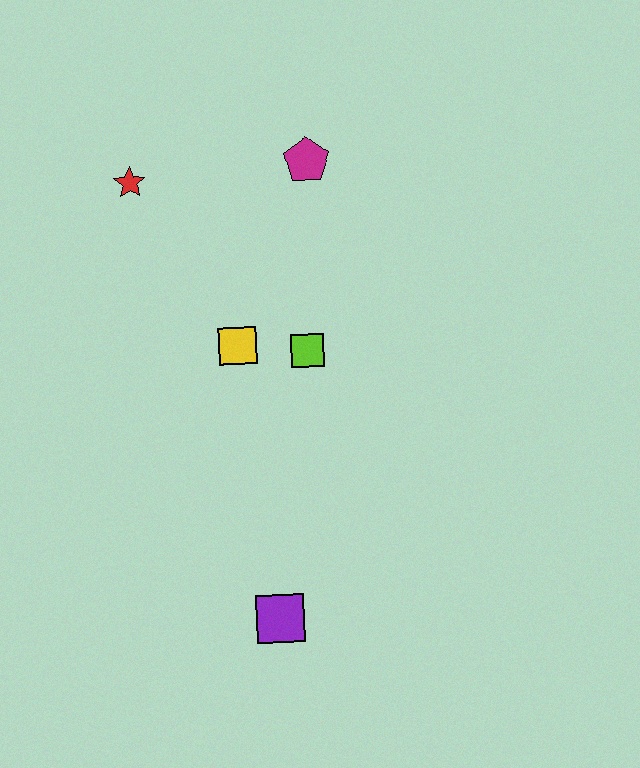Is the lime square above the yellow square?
No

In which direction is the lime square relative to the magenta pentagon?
The lime square is below the magenta pentagon.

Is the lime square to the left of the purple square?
No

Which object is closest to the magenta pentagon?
The red star is closest to the magenta pentagon.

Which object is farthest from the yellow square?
The purple square is farthest from the yellow square.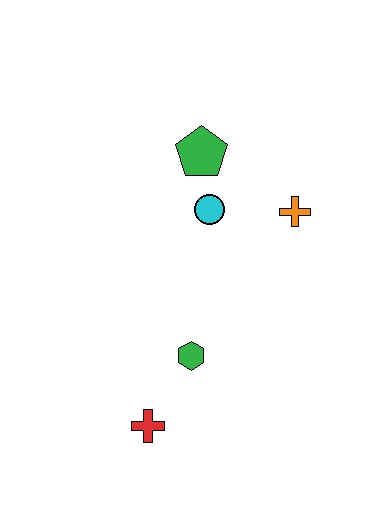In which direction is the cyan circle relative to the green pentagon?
The cyan circle is below the green pentagon.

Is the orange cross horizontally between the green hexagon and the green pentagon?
No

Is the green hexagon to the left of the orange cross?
Yes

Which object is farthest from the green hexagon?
The green pentagon is farthest from the green hexagon.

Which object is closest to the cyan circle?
The green pentagon is closest to the cyan circle.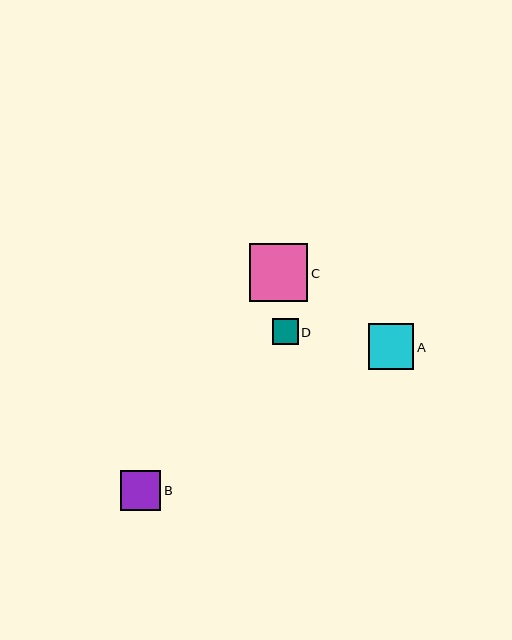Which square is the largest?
Square C is the largest with a size of approximately 58 pixels.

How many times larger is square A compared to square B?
Square A is approximately 1.1 times the size of square B.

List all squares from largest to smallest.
From largest to smallest: C, A, B, D.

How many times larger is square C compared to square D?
Square C is approximately 2.3 times the size of square D.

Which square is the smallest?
Square D is the smallest with a size of approximately 26 pixels.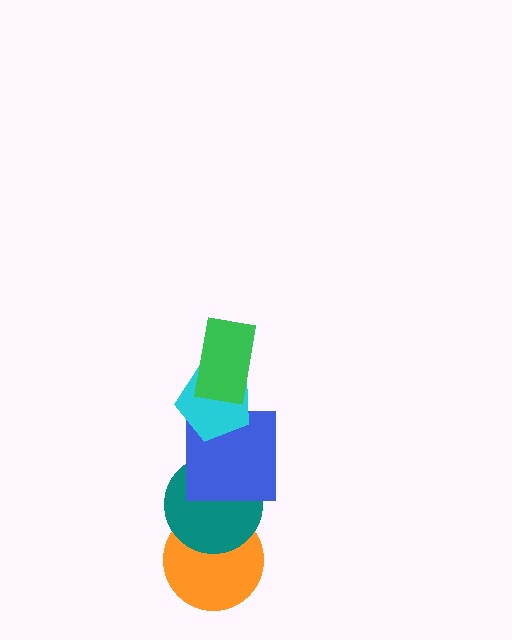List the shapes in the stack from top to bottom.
From top to bottom: the green rectangle, the cyan pentagon, the blue square, the teal circle, the orange circle.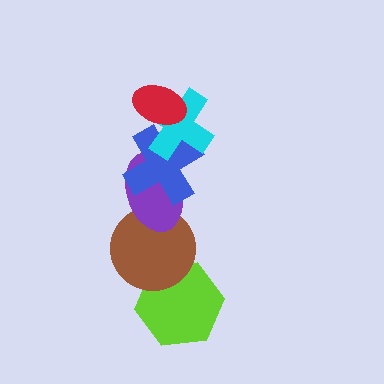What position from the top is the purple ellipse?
The purple ellipse is 4th from the top.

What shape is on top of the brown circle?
The purple ellipse is on top of the brown circle.